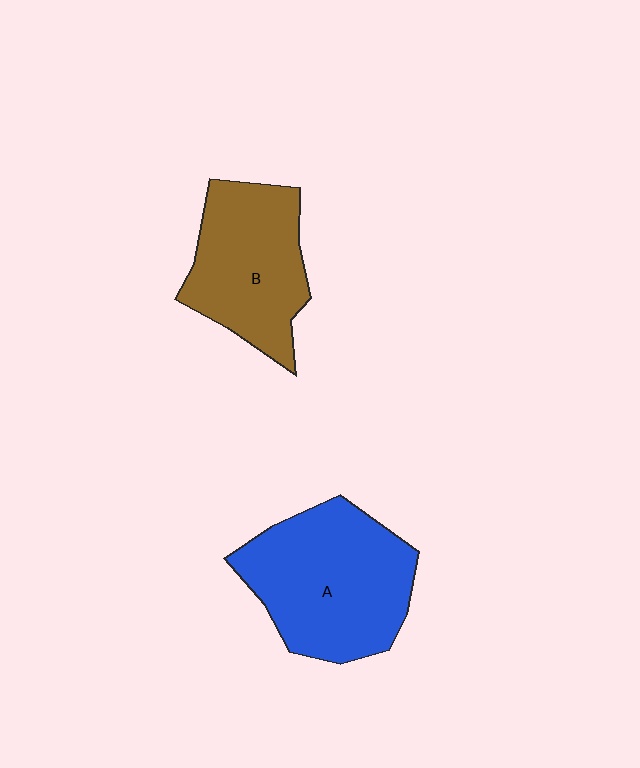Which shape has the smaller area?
Shape B (brown).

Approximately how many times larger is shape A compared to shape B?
Approximately 1.3 times.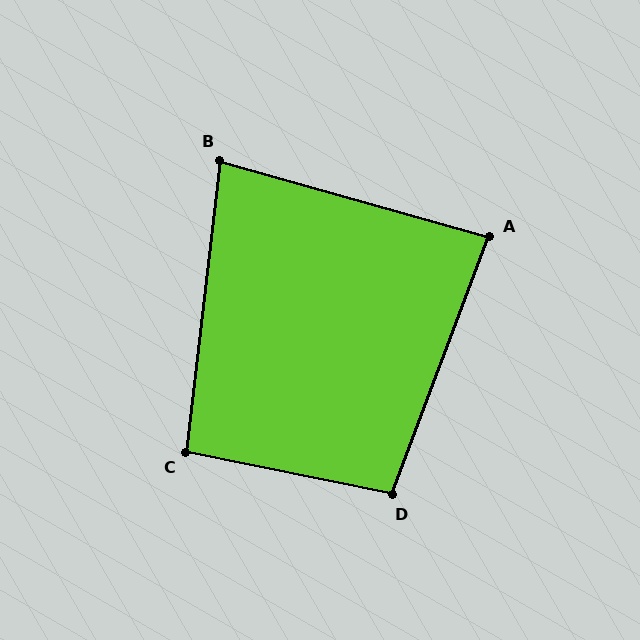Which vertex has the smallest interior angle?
B, at approximately 81 degrees.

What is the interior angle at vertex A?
Approximately 85 degrees (approximately right).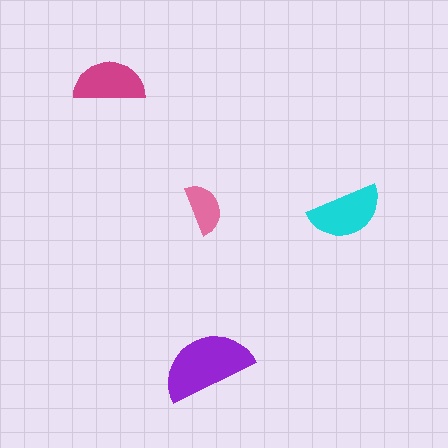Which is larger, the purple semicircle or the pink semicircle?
The purple one.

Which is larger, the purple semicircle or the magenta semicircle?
The purple one.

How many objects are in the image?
There are 4 objects in the image.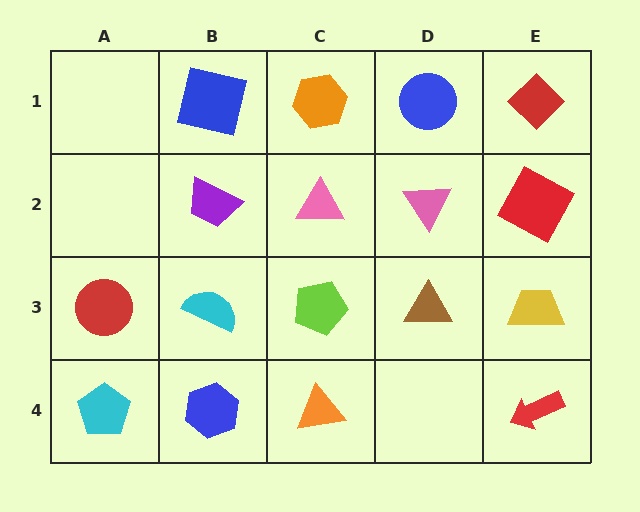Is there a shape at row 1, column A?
No, that cell is empty.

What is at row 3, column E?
A yellow trapezoid.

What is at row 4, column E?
A red arrow.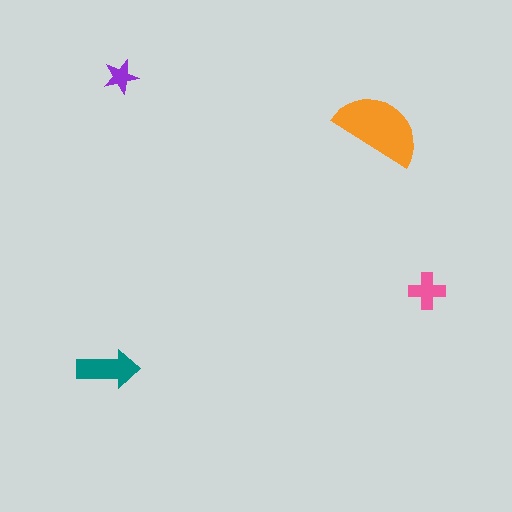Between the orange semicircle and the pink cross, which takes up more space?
The orange semicircle.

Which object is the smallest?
The purple star.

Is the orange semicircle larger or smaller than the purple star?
Larger.